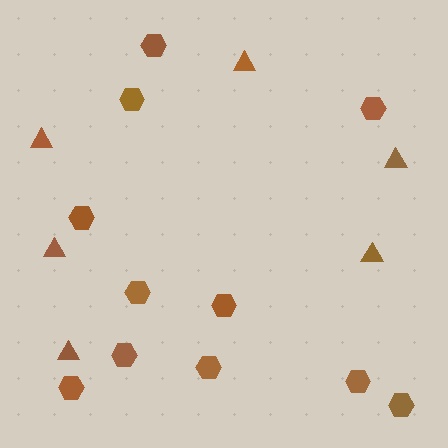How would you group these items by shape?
There are 2 groups: one group of hexagons (11) and one group of triangles (6).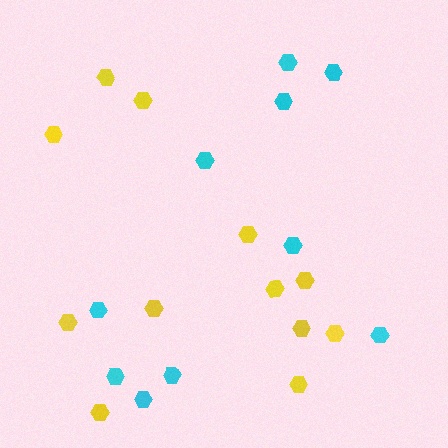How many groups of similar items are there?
There are 2 groups: one group of cyan hexagons (10) and one group of yellow hexagons (12).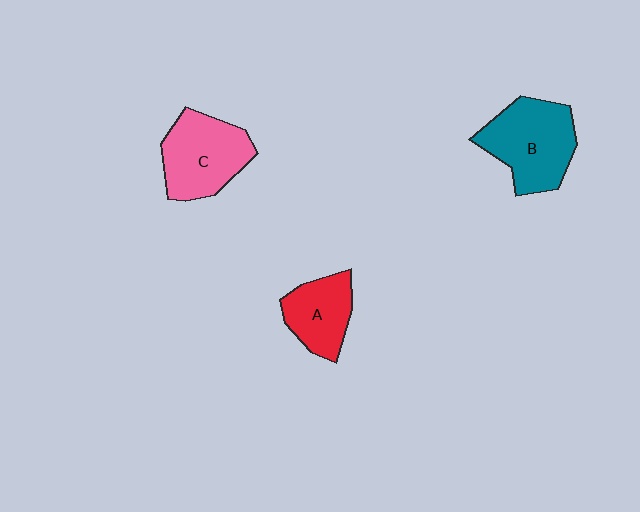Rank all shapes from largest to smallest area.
From largest to smallest: B (teal), C (pink), A (red).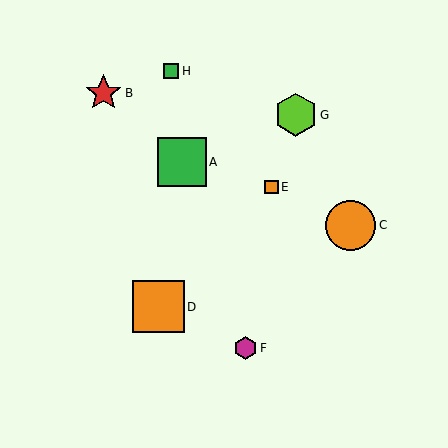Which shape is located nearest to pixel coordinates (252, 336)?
The magenta hexagon (labeled F) at (245, 348) is nearest to that location.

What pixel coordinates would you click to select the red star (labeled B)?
Click at (104, 93) to select the red star B.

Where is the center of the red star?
The center of the red star is at (104, 93).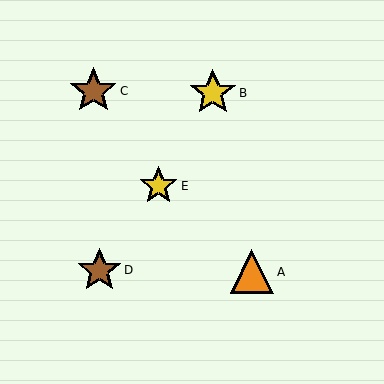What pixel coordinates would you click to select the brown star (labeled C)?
Click at (93, 91) to select the brown star C.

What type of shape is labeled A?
Shape A is an orange triangle.